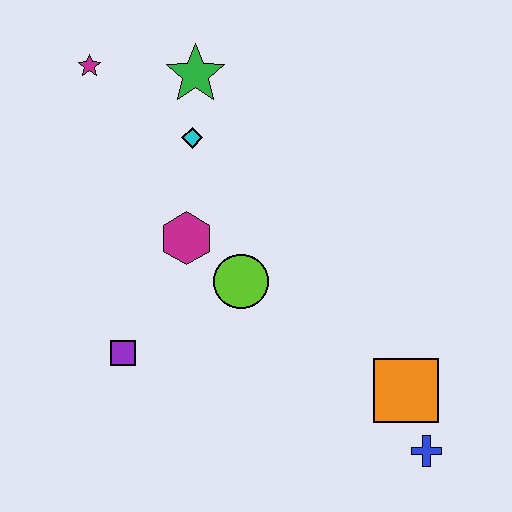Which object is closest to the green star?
The cyan diamond is closest to the green star.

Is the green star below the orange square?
No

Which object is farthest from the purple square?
The blue cross is farthest from the purple square.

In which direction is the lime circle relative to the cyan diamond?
The lime circle is below the cyan diamond.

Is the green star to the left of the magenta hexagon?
No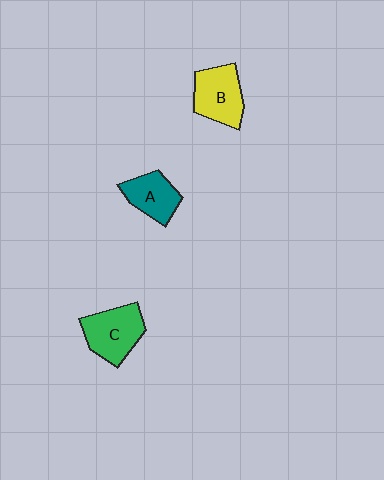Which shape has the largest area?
Shape C (green).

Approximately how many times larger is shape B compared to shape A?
Approximately 1.3 times.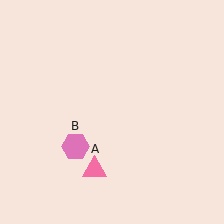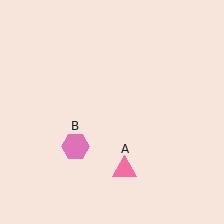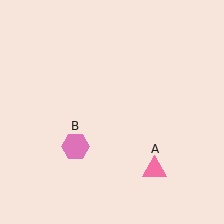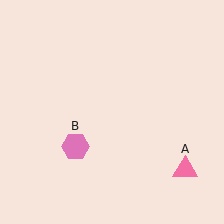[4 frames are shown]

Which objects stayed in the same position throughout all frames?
Pink hexagon (object B) remained stationary.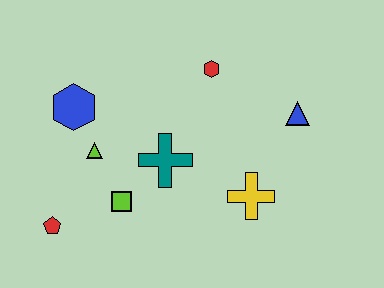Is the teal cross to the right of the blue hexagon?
Yes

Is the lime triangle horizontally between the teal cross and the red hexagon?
No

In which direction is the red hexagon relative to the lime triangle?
The red hexagon is to the right of the lime triangle.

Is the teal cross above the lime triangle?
No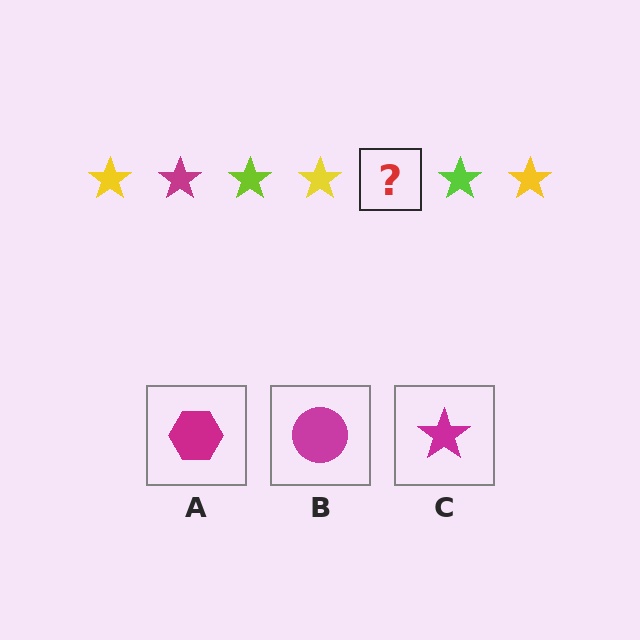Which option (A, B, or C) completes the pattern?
C.